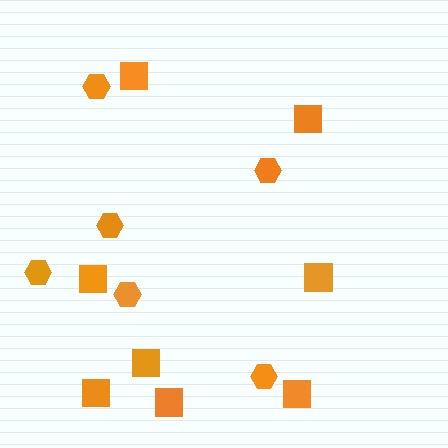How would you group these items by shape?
There are 2 groups: one group of hexagons (6) and one group of squares (8).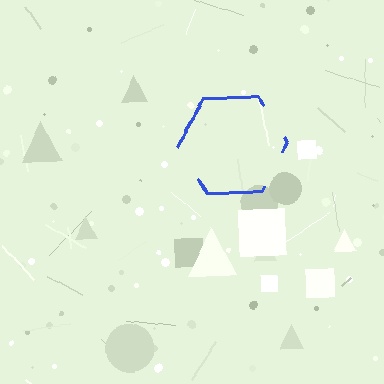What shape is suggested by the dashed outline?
The dashed outline suggests a hexagon.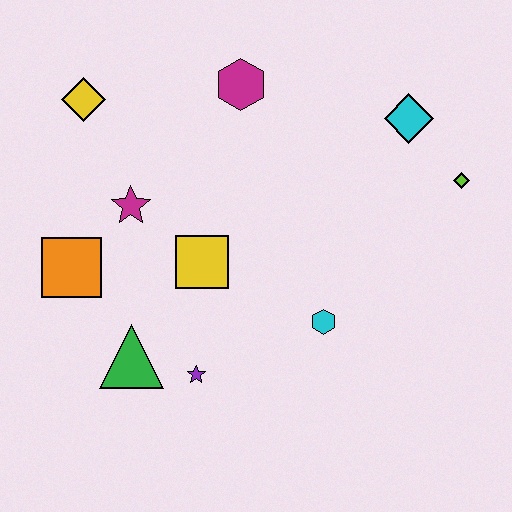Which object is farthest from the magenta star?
The lime diamond is farthest from the magenta star.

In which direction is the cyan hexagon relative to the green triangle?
The cyan hexagon is to the right of the green triangle.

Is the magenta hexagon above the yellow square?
Yes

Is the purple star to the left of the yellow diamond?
No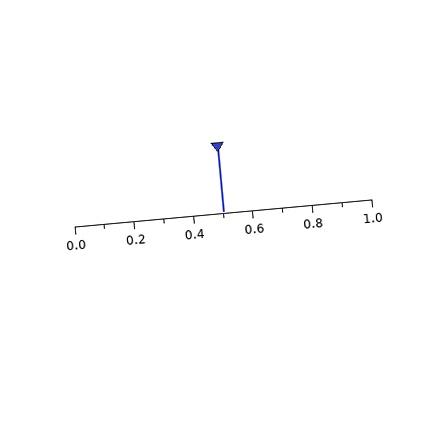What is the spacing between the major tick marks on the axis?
The major ticks are spaced 0.2 apart.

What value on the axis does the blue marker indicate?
The marker indicates approximately 0.5.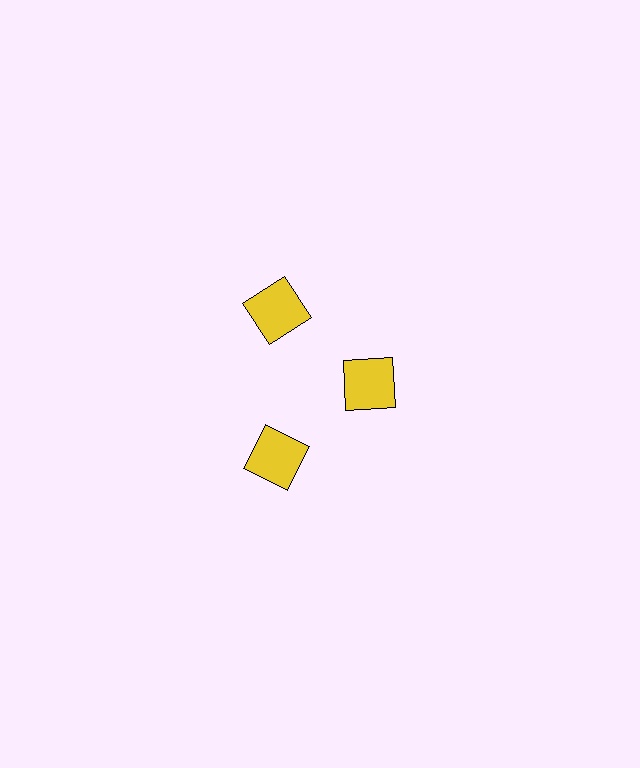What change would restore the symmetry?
The symmetry would be restored by moving it outward, back onto the ring so that all 3 squares sit at equal angles and equal distance from the center.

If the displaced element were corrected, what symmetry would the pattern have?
It would have 3-fold rotational symmetry — the pattern would map onto itself every 120 degrees.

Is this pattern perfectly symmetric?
No. The 3 yellow squares are arranged in a ring, but one element near the 3 o'clock position is pulled inward toward the center, breaking the 3-fold rotational symmetry.